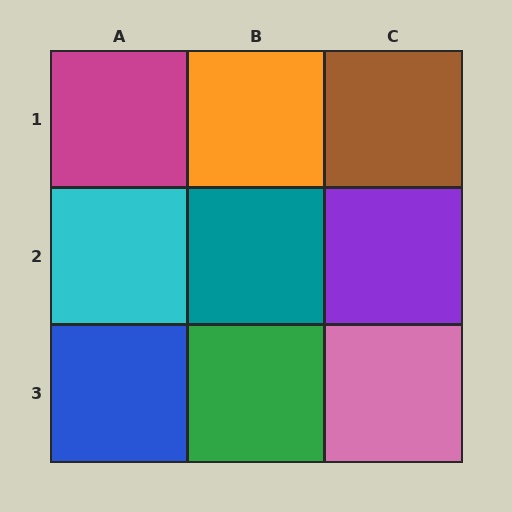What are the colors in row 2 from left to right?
Cyan, teal, purple.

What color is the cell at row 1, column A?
Magenta.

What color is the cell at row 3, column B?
Green.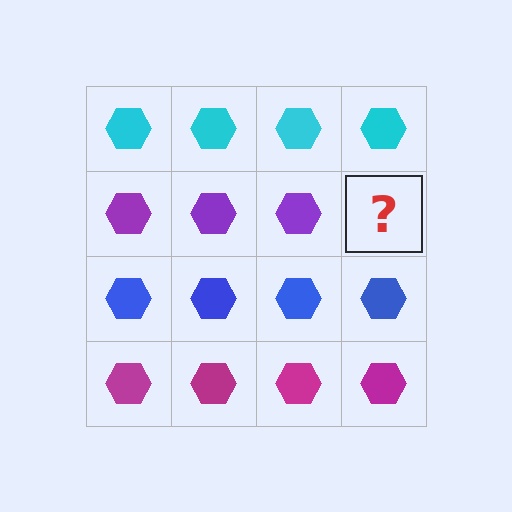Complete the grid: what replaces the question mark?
The question mark should be replaced with a purple hexagon.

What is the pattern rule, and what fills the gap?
The rule is that each row has a consistent color. The gap should be filled with a purple hexagon.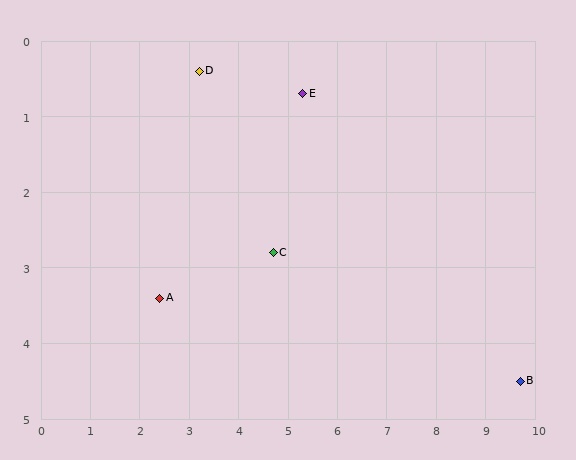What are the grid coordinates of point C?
Point C is at approximately (4.7, 2.8).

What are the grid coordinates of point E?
Point E is at approximately (5.3, 0.7).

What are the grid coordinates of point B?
Point B is at approximately (9.7, 4.5).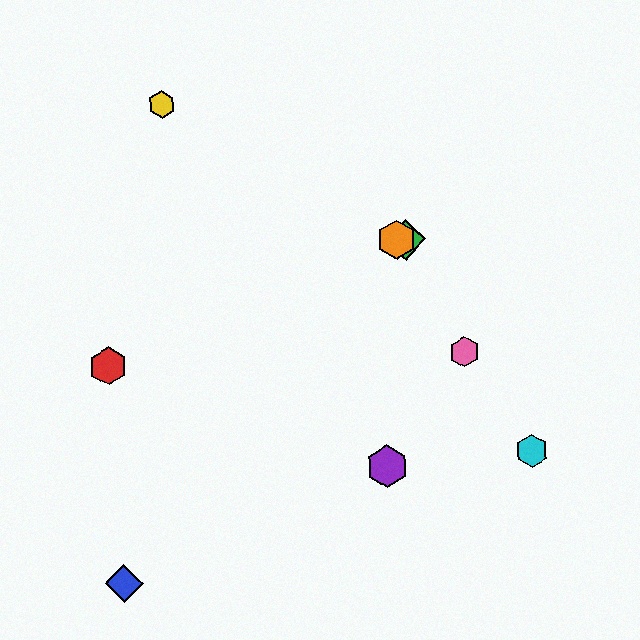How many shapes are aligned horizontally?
2 shapes (the green diamond, the orange hexagon) are aligned horizontally.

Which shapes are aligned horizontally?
The green diamond, the orange hexagon are aligned horizontally.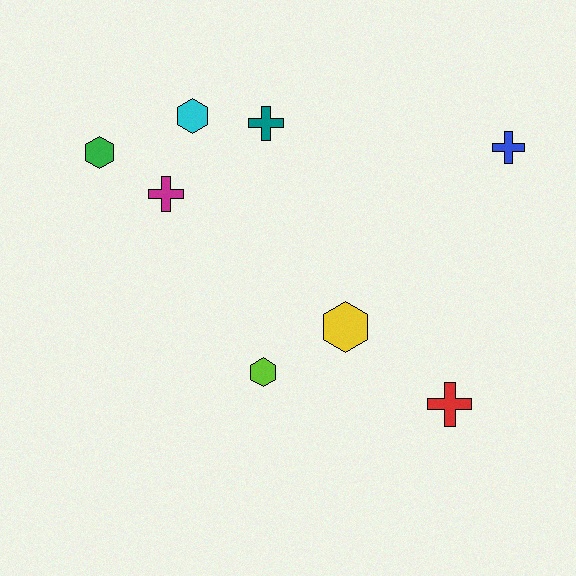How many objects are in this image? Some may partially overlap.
There are 8 objects.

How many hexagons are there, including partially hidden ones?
There are 4 hexagons.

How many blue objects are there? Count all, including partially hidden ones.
There is 1 blue object.